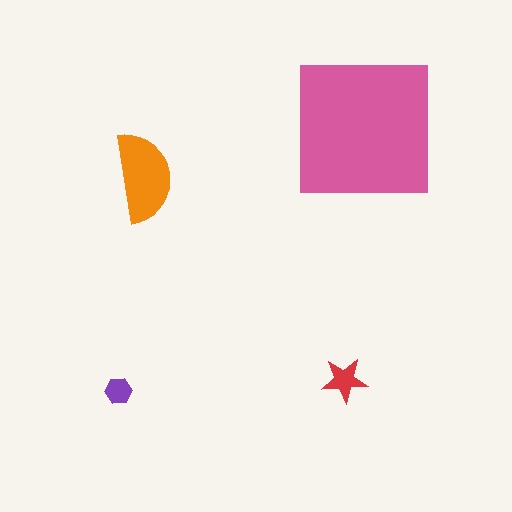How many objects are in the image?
There are 4 objects in the image.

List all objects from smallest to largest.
The purple hexagon, the red star, the orange semicircle, the pink square.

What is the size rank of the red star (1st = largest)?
3rd.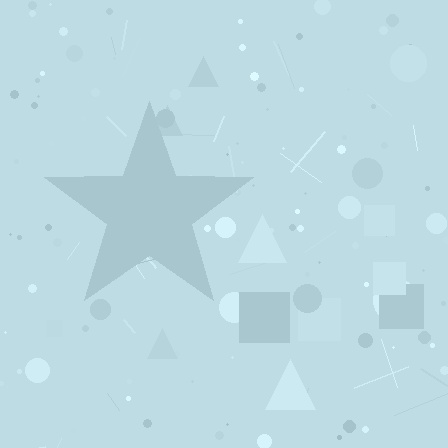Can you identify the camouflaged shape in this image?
The camouflaged shape is a star.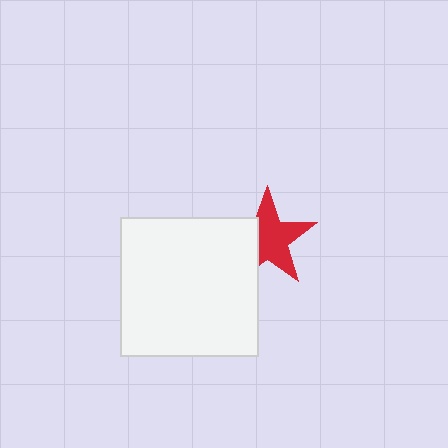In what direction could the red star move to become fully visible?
The red star could move right. That would shift it out from behind the white square entirely.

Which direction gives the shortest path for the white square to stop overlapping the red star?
Moving left gives the shortest separation.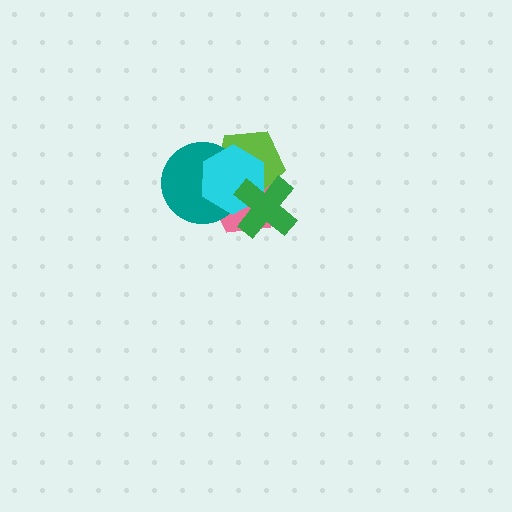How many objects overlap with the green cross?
3 objects overlap with the green cross.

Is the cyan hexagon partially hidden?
Yes, it is partially covered by another shape.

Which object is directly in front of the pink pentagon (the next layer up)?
The lime pentagon is directly in front of the pink pentagon.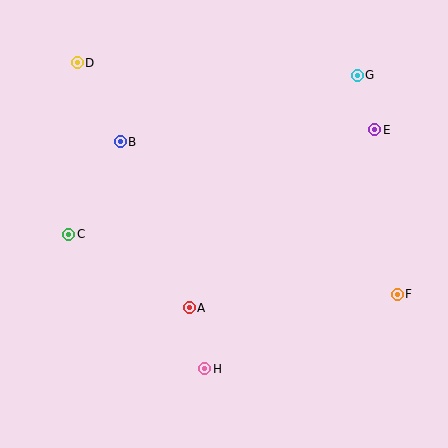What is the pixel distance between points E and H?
The distance between E and H is 293 pixels.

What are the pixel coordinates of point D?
Point D is at (77, 63).